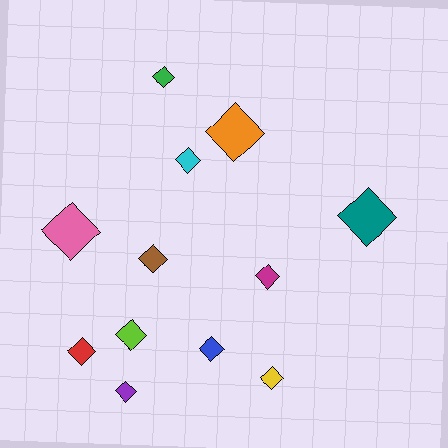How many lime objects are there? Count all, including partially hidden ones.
There is 1 lime object.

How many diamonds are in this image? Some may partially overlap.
There are 12 diamonds.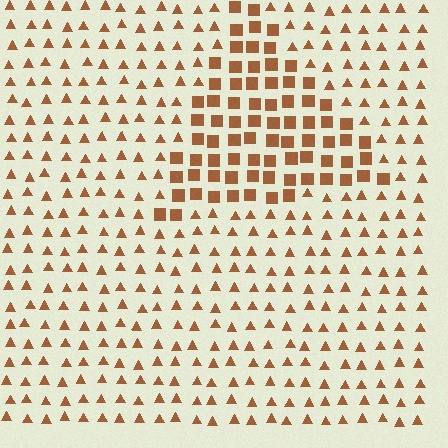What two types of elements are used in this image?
The image uses squares inside the triangle region and triangles outside it.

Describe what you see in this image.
The image is filled with small brown elements arranged in a uniform grid. A triangle-shaped region contains squares, while the surrounding area contains triangles. The boundary is defined purely by the change in element shape.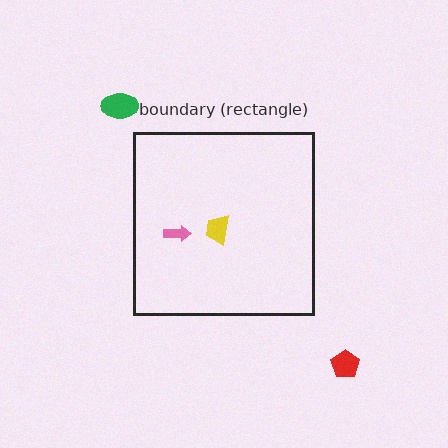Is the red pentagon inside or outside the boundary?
Outside.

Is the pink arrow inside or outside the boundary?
Inside.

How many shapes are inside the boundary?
2 inside, 2 outside.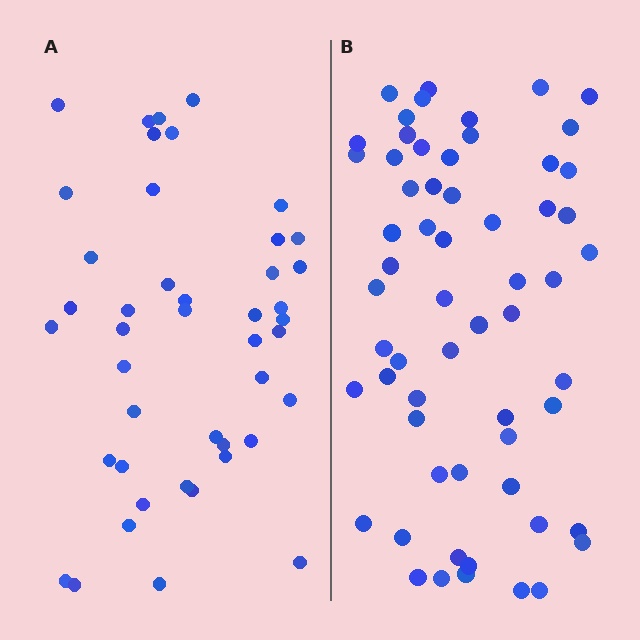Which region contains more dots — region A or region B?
Region B (the right region) has more dots.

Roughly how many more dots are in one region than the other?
Region B has approximately 15 more dots than region A.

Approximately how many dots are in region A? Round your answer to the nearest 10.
About 40 dots. (The exact count is 44, which rounds to 40.)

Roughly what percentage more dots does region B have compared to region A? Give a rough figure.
About 35% more.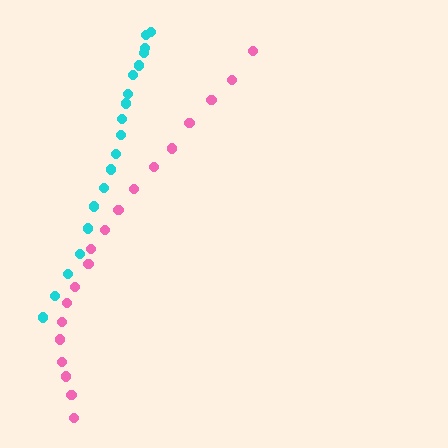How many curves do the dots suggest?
There are 2 distinct paths.